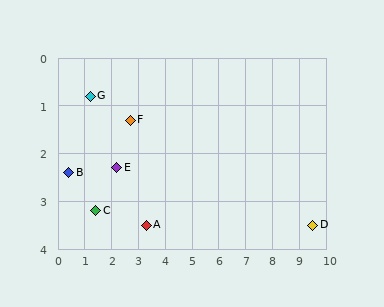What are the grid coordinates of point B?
Point B is at approximately (0.4, 2.4).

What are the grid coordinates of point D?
Point D is at approximately (9.5, 3.5).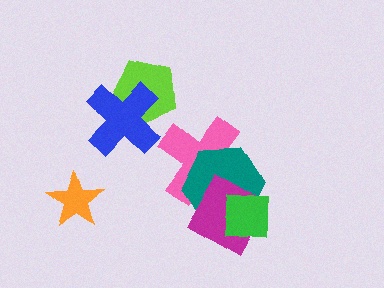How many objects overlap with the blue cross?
1 object overlaps with the blue cross.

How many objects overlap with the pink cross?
2 objects overlap with the pink cross.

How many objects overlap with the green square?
2 objects overlap with the green square.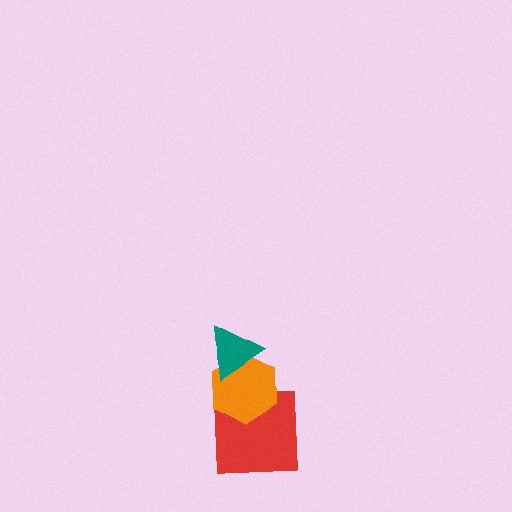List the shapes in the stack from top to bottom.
From top to bottom: the teal triangle, the orange hexagon, the red square.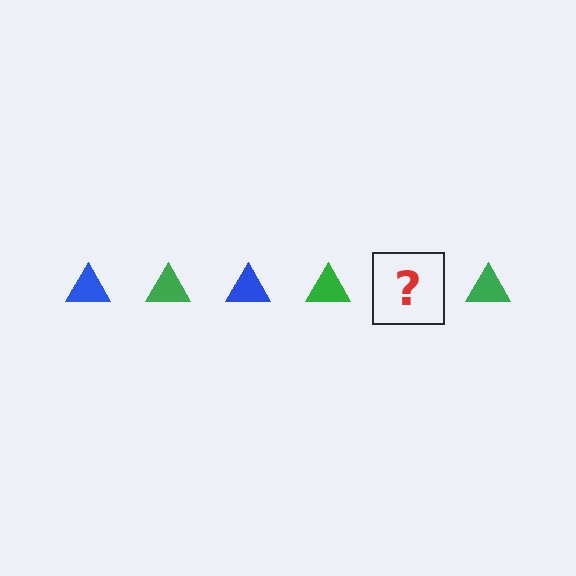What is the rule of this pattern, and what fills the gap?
The rule is that the pattern cycles through blue, green triangles. The gap should be filled with a blue triangle.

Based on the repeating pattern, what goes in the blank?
The blank should be a blue triangle.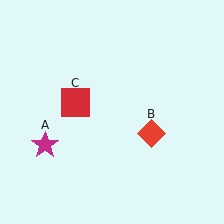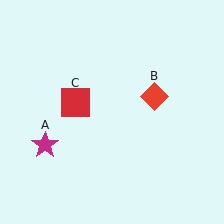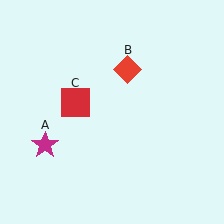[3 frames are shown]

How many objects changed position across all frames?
1 object changed position: red diamond (object B).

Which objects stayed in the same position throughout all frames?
Magenta star (object A) and red square (object C) remained stationary.